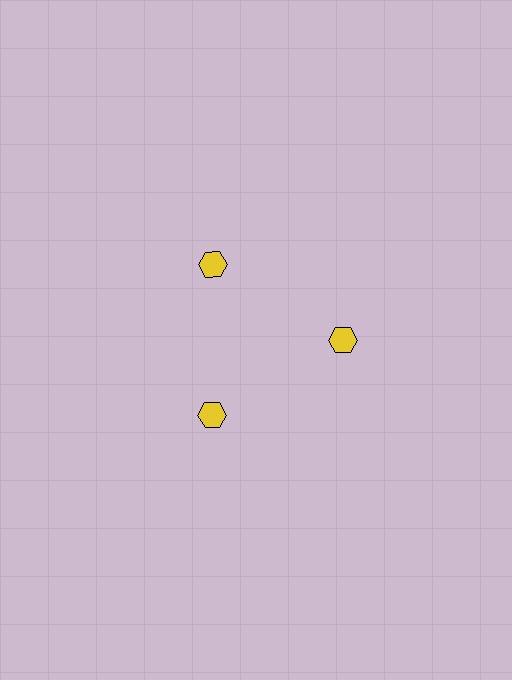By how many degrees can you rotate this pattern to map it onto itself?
The pattern maps onto itself every 120 degrees of rotation.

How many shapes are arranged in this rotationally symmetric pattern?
There are 3 shapes, arranged in 3 groups of 1.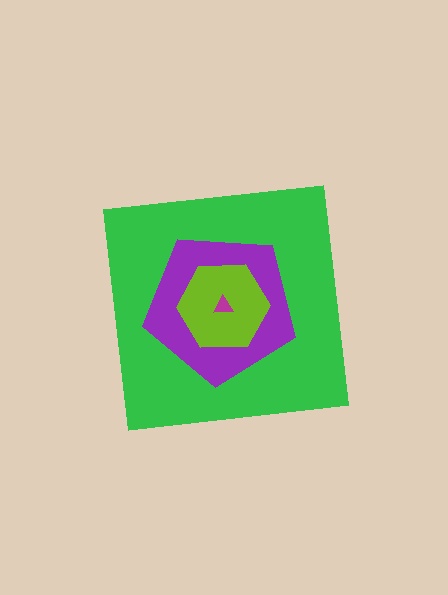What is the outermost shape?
The green square.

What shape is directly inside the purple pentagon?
The lime hexagon.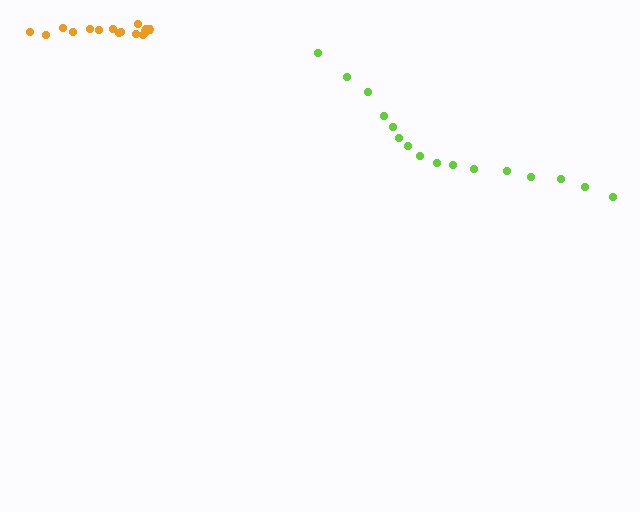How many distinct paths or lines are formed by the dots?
There are 2 distinct paths.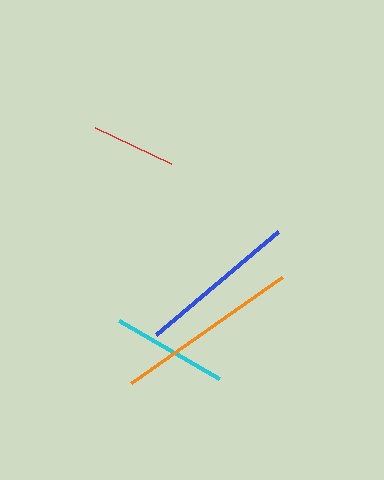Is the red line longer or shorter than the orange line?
The orange line is longer than the red line.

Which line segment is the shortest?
The red line is the shortest at approximately 84 pixels.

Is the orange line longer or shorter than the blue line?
The orange line is longer than the blue line.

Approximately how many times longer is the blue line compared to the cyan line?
The blue line is approximately 1.4 times the length of the cyan line.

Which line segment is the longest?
The orange line is the longest at approximately 184 pixels.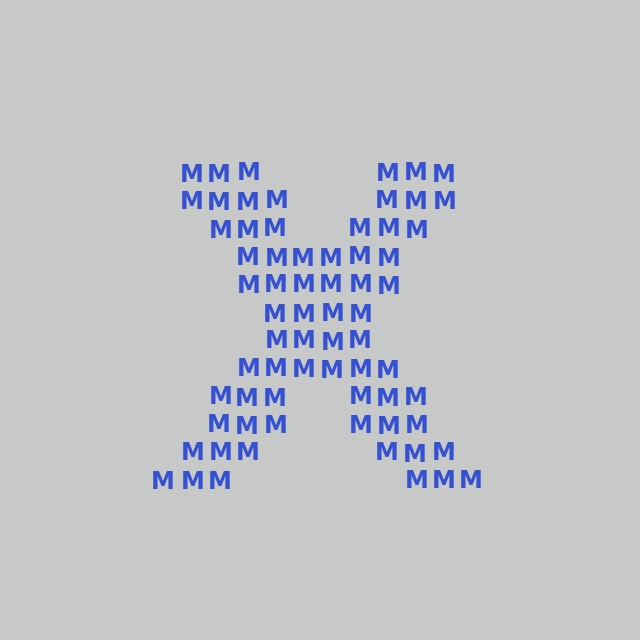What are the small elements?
The small elements are letter M's.